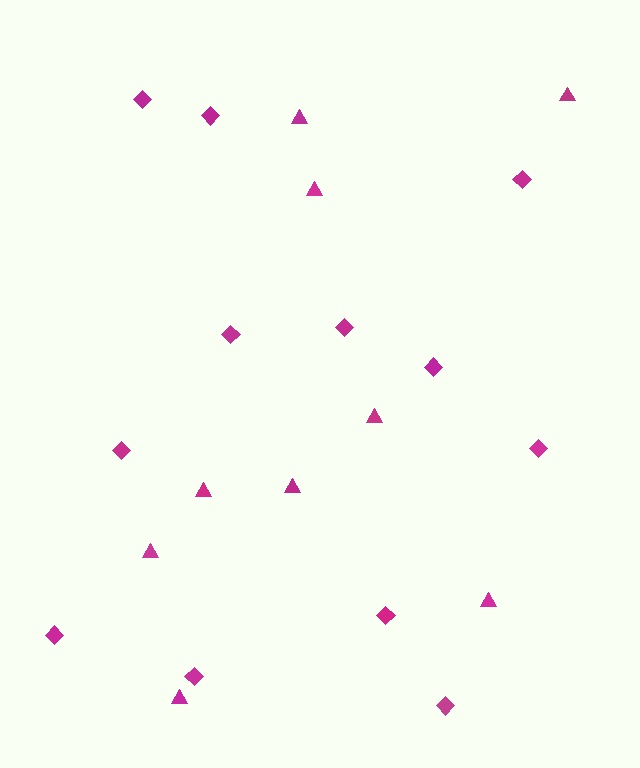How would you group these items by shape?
There are 2 groups: one group of triangles (9) and one group of diamonds (12).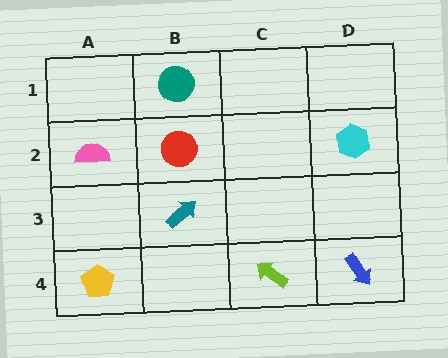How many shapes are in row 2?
3 shapes.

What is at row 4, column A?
A yellow pentagon.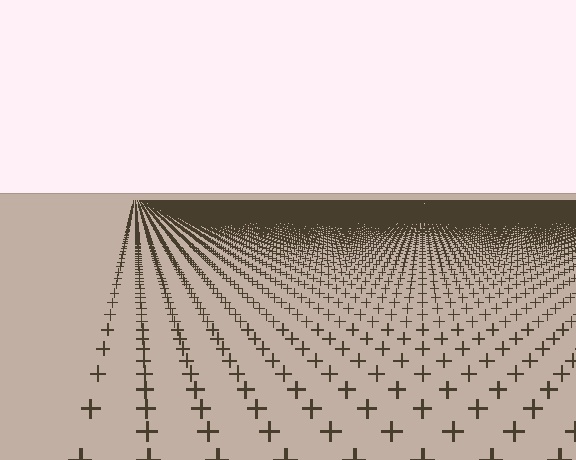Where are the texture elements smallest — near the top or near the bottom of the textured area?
Near the top.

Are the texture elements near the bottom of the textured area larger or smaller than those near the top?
Larger. Near the bottom, elements are closer to the viewer and appear at a bigger on-screen size.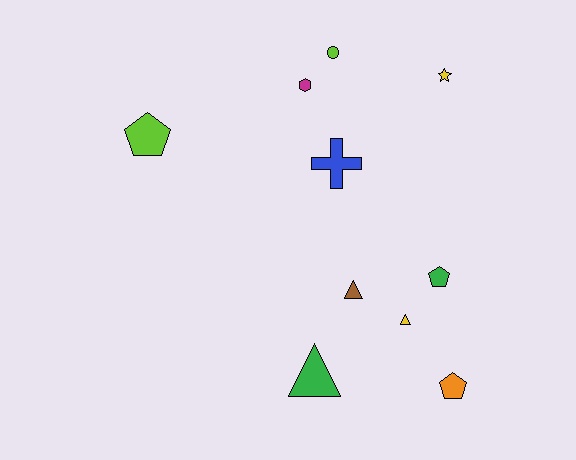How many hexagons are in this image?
There is 1 hexagon.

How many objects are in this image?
There are 10 objects.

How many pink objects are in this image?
There are no pink objects.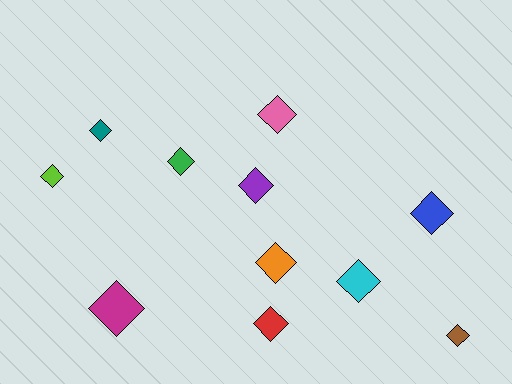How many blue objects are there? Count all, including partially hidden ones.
There is 1 blue object.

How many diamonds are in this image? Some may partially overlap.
There are 11 diamonds.